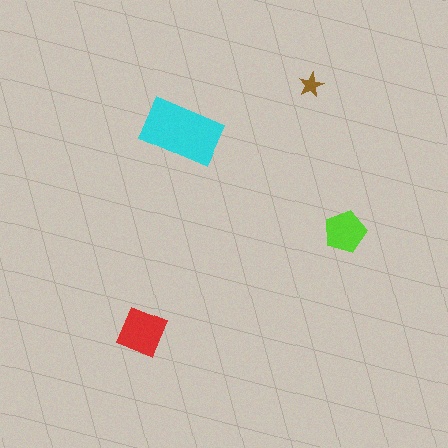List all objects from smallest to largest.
The brown star, the lime pentagon, the red square, the cyan rectangle.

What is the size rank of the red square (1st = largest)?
2nd.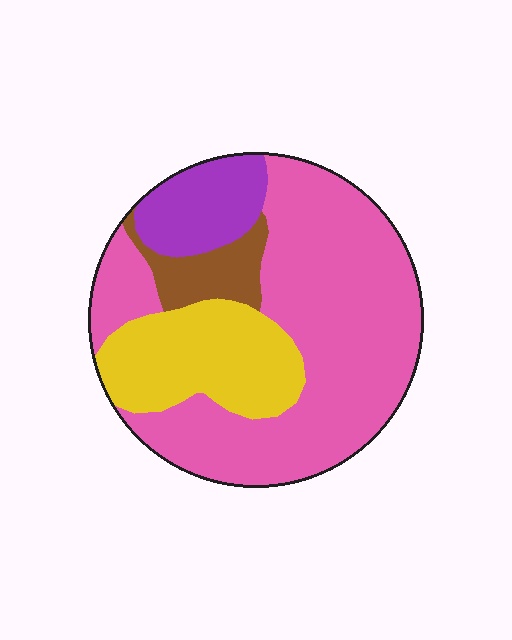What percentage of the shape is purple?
Purple covers about 10% of the shape.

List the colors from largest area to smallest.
From largest to smallest: pink, yellow, purple, brown.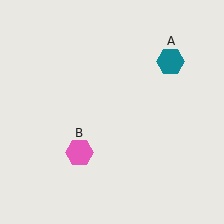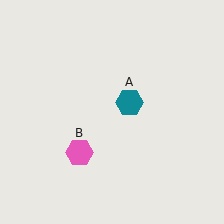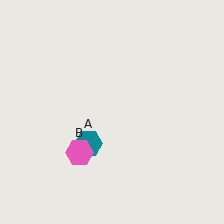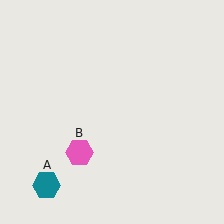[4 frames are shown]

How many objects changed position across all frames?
1 object changed position: teal hexagon (object A).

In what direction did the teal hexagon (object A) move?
The teal hexagon (object A) moved down and to the left.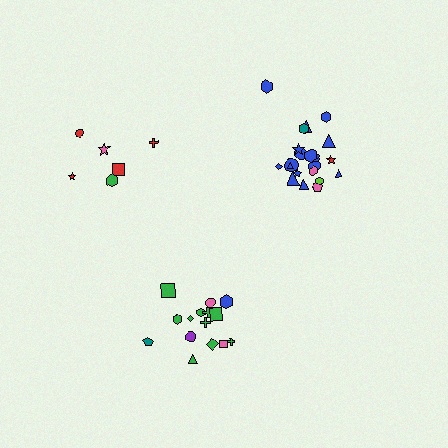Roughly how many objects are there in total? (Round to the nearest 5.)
Roughly 45 objects in total.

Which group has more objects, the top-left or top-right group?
The top-right group.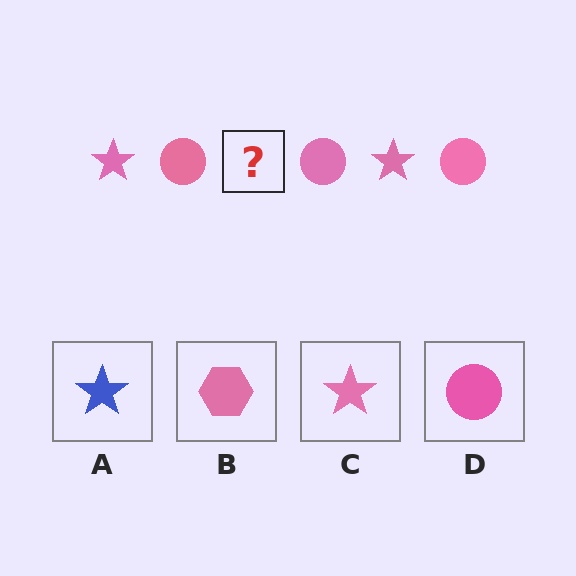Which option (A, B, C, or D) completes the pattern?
C.